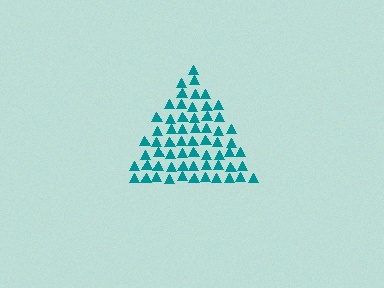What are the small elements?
The small elements are triangles.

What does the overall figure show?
The overall figure shows a triangle.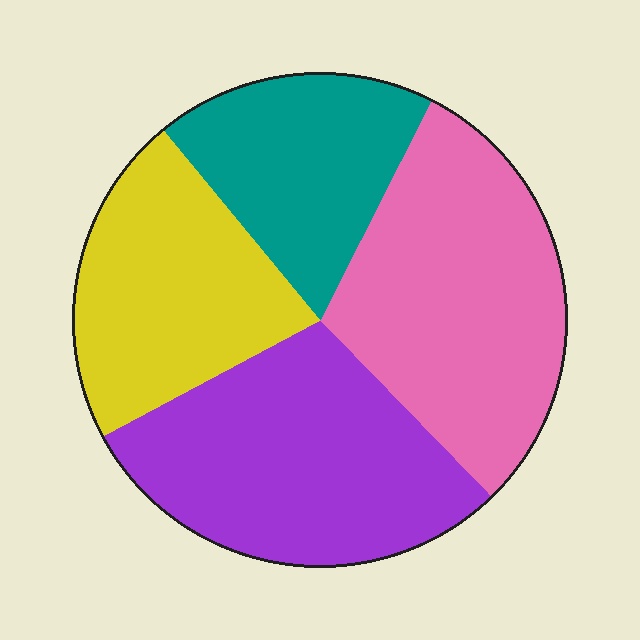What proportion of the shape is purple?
Purple takes up about one third (1/3) of the shape.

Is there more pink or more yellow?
Pink.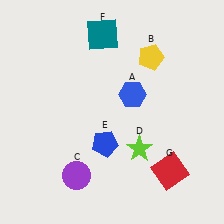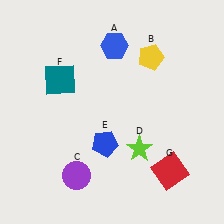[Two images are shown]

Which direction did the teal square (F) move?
The teal square (F) moved down.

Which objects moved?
The objects that moved are: the blue hexagon (A), the teal square (F).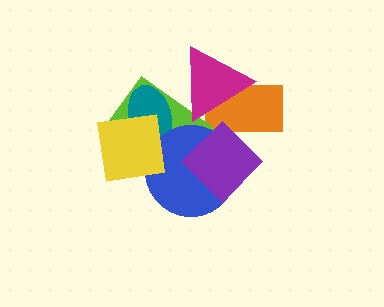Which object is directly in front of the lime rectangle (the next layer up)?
The teal ellipse is directly in front of the lime rectangle.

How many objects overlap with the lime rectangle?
5 objects overlap with the lime rectangle.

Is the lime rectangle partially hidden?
Yes, it is partially covered by another shape.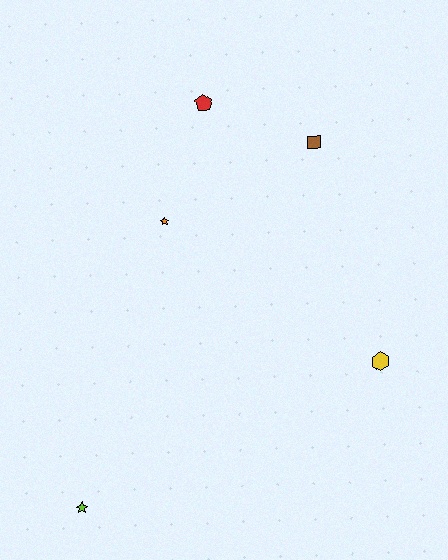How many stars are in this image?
There are 2 stars.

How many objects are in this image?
There are 5 objects.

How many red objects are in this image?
There is 1 red object.